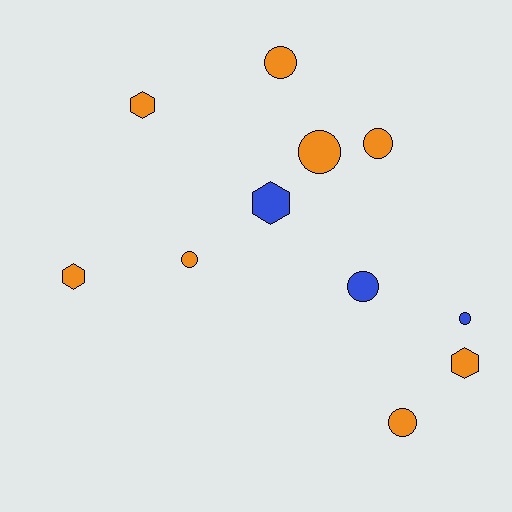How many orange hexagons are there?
There are 3 orange hexagons.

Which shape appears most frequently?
Circle, with 7 objects.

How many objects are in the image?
There are 11 objects.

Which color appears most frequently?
Orange, with 8 objects.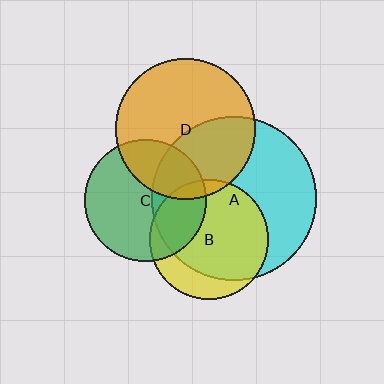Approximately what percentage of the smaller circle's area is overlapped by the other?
Approximately 80%.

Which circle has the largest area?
Circle A (cyan).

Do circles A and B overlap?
Yes.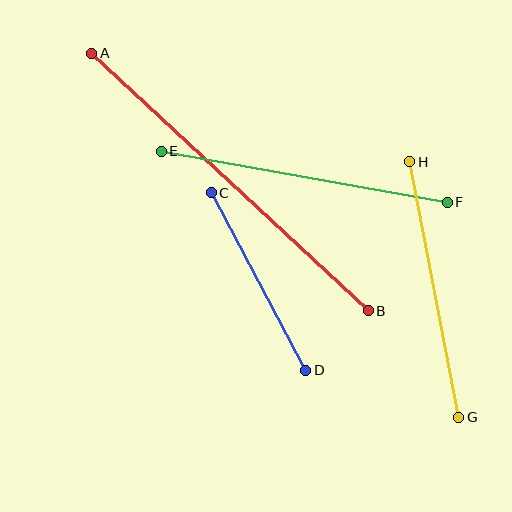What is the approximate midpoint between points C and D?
The midpoint is at approximately (259, 282) pixels.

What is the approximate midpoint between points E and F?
The midpoint is at approximately (304, 177) pixels.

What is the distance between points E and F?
The distance is approximately 290 pixels.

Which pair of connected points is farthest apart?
Points A and B are farthest apart.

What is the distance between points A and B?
The distance is approximately 378 pixels.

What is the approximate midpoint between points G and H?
The midpoint is at approximately (434, 290) pixels.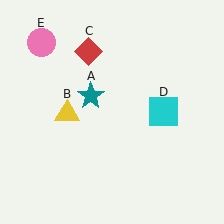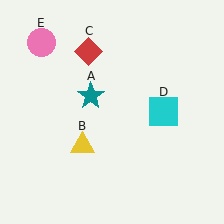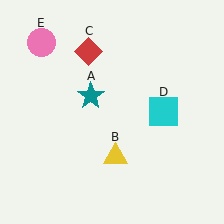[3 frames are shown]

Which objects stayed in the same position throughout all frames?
Teal star (object A) and red diamond (object C) and cyan square (object D) and pink circle (object E) remained stationary.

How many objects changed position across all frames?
1 object changed position: yellow triangle (object B).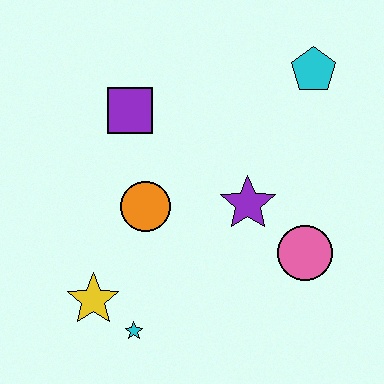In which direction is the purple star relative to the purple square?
The purple star is to the right of the purple square.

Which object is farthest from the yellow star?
The cyan pentagon is farthest from the yellow star.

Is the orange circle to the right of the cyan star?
Yes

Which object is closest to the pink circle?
The purple star is closest to the pink circle.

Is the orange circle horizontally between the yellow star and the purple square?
No